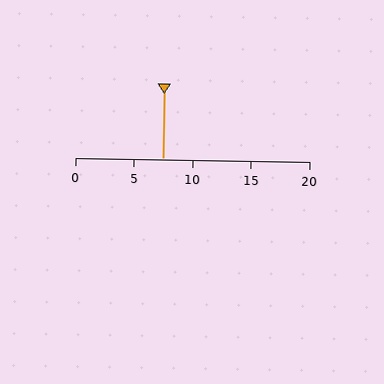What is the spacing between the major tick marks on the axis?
The major ticks are spaced 5 apart.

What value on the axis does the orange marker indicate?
The marker indicates approximately 7.5.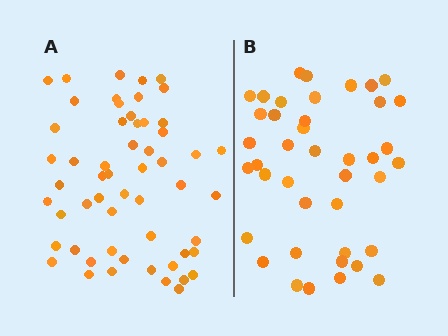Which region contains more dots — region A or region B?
Region A (the left region) has more dots.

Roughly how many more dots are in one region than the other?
Region A has approximately 15 more dots than region B.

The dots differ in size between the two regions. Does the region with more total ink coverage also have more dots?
No. Region B has more total ink coverage because its dots are larger, but region A actually contains more individual dots. Total area can be misleading — the number of items is what matters here.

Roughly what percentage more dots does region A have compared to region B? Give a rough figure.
About 35% more.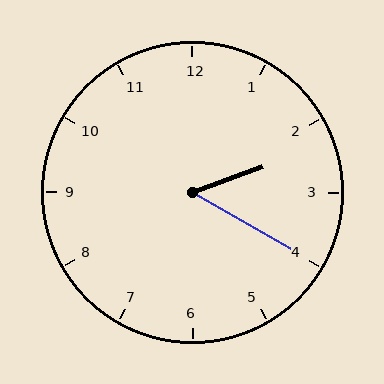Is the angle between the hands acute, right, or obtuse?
It is acute.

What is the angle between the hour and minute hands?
Approximately 50 degrees.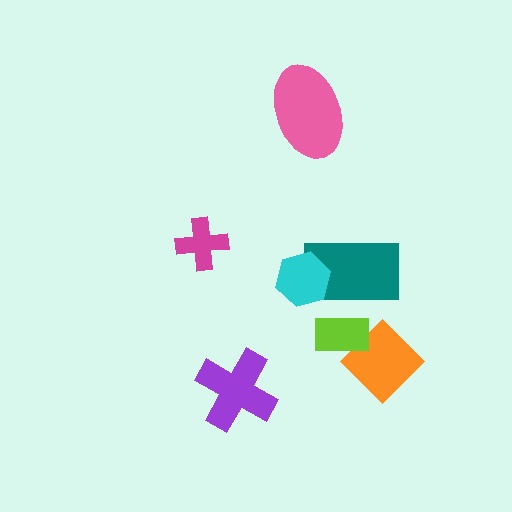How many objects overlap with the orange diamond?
1 object overlaps with the orange diamond.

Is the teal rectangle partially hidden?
Yes, it is partially covered by another shape.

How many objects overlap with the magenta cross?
0 objects overlap with the magenta cross.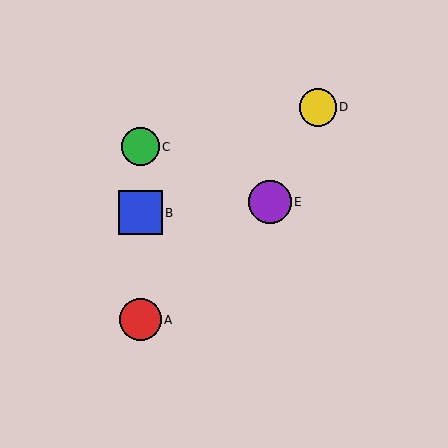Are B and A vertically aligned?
Yes, both are at x≈140.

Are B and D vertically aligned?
No, B is at x≈140 and D is at x≈318.